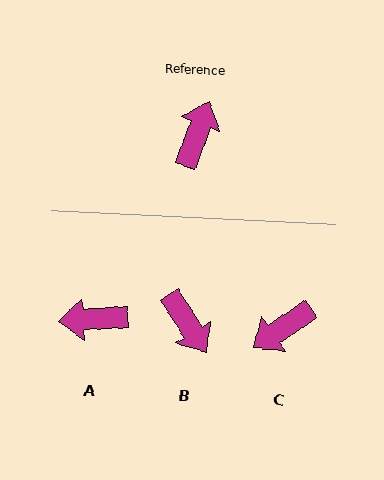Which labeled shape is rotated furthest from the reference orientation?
C, about 145 degrees away.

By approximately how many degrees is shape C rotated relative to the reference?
Approximately 145 degrees counter-clockwise.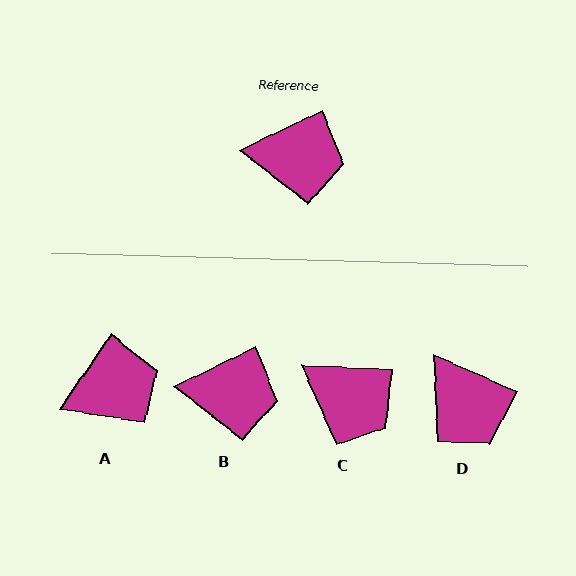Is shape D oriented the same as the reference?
No, it is off by about 50 degrees.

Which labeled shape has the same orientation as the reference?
B.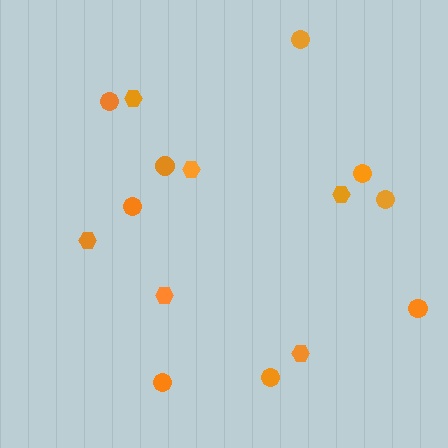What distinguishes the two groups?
There are 2 groups: one group of circles (9) and one group of hexagons (6).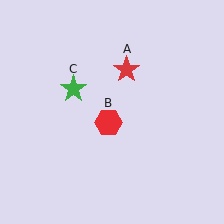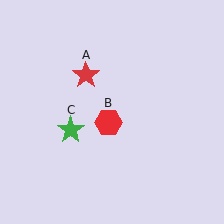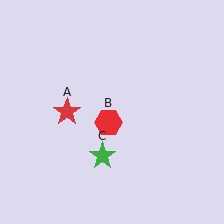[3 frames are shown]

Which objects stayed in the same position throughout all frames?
Red hexagon (object B) remained stationary.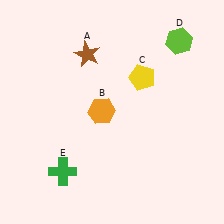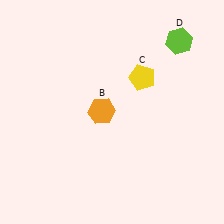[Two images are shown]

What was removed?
The brown star (A), the green cross (E) were removed in Image 2.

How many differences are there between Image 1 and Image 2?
There are 2 differences between the two images.